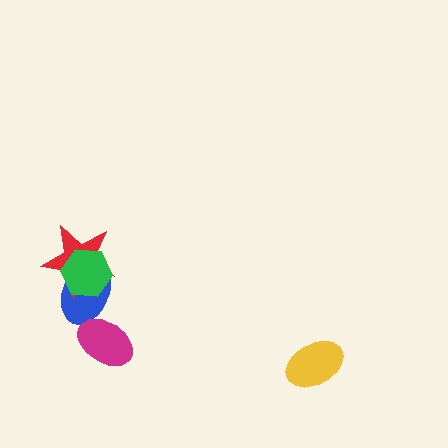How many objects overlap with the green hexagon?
2 objects overlap with the green hexagon.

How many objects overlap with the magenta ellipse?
1 object overlaps with the magenta ellipse.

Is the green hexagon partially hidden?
No, no other shape covers it.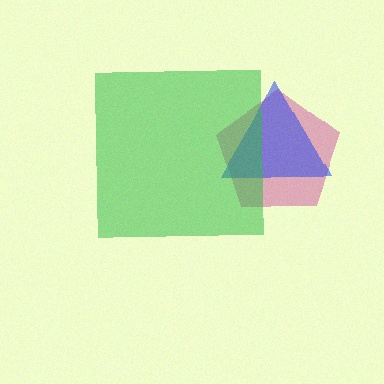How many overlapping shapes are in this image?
There are 3 overlapping shapes in the image.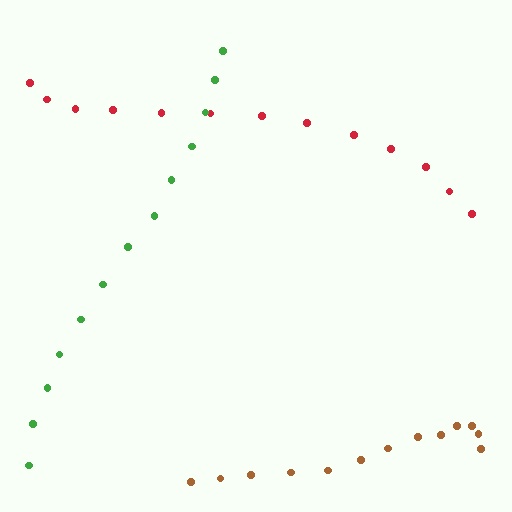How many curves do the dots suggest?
There are 3 distinct paths.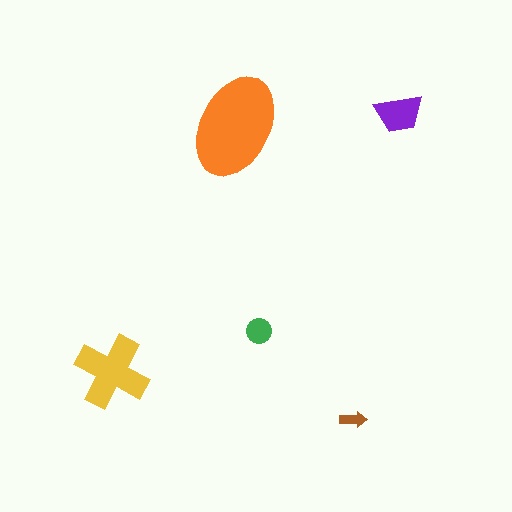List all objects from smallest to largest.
The brown arrow, the green circle, the purple trapezoid, the yellow cross, the orange ellipse.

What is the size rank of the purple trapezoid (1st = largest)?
3rd.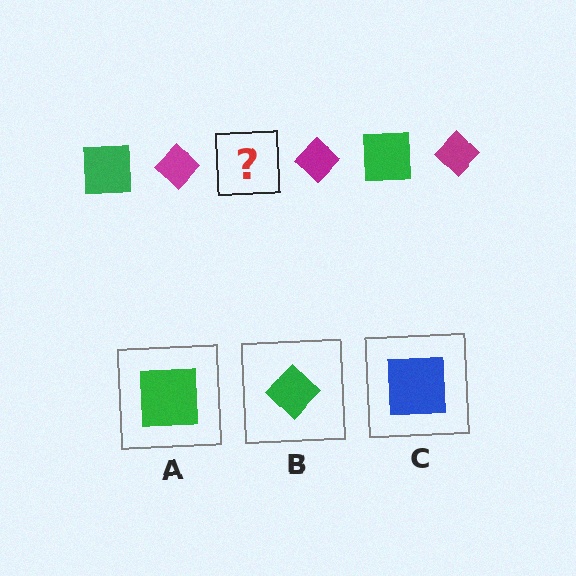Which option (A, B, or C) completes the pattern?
A.